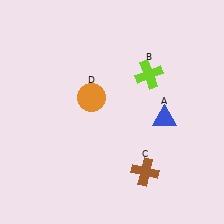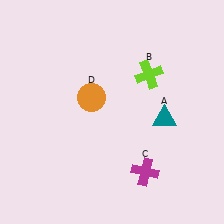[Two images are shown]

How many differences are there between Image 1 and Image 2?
There are 2 differences between the two images.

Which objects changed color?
A changed from blue to teal. C changed from brown to magenta.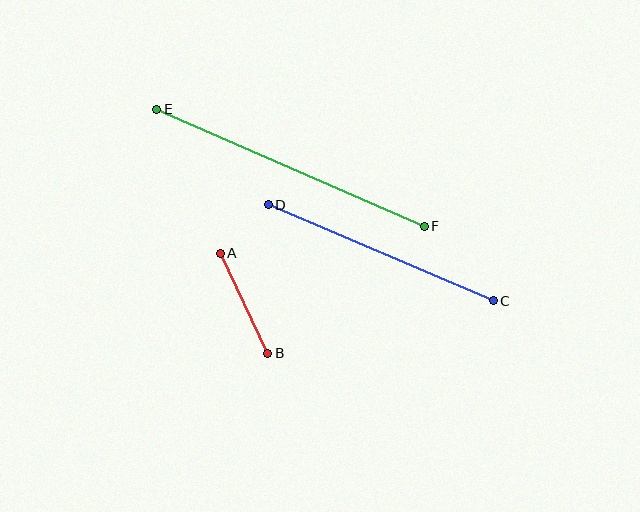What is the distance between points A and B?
The distance is approximately 110 pixels.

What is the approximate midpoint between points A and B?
The midpoint is at approximately (244, 303) pixels.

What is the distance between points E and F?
The distance is approximately 292 pixels.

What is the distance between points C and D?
The distance is approximately 245 pixels.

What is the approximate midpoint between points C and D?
The midpoint is at approximately (381, 253) pixels.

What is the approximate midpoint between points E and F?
The midpoint is at approximately (290, 168) pixels.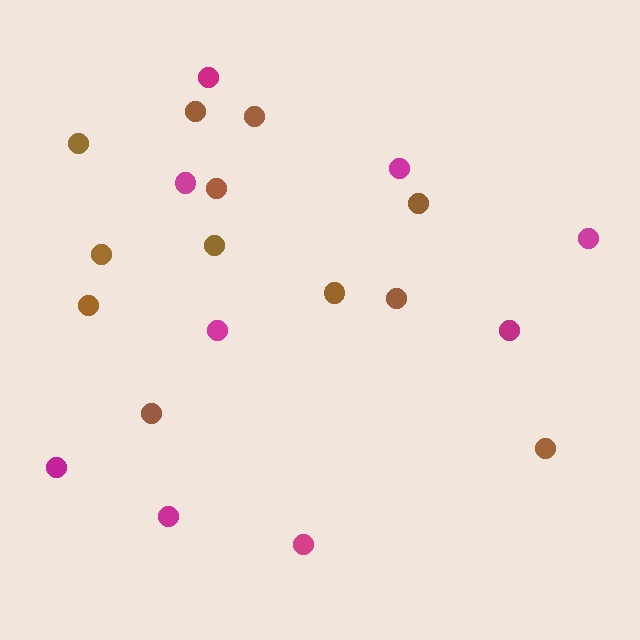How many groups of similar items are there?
There are 2 groups: one group of magenta circles (9) and one group of brown circles (12).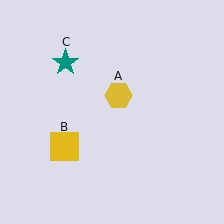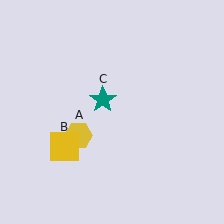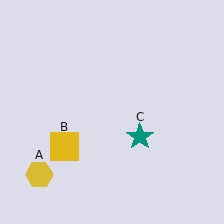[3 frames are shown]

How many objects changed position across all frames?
2 objects changed position: yellow hexagon (object A), teal star (object C).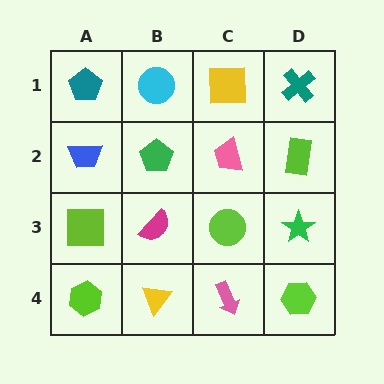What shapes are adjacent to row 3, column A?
A blue trapezoid (row 2, column A), a lime hexagon (row 4, column A), a magenta semicircle (row 3, column B).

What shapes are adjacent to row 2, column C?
A yellow square (row 1, column C), a lime circle (row 3, column C), a green pentagon (row 2, column B), a lime rectangle (row 2, column D).